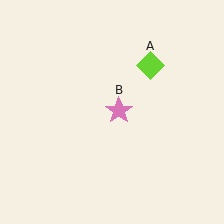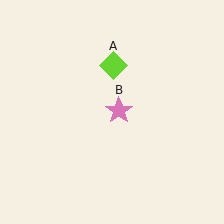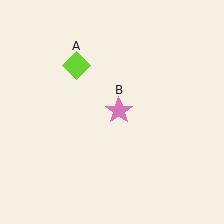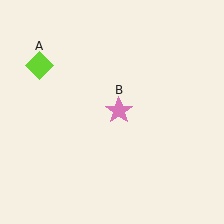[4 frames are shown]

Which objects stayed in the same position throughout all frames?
Pink star (object B) remained stationary.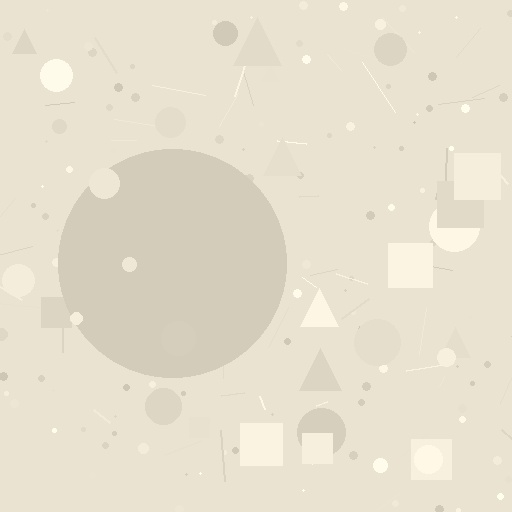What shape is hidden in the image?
A circle is hidden in the image.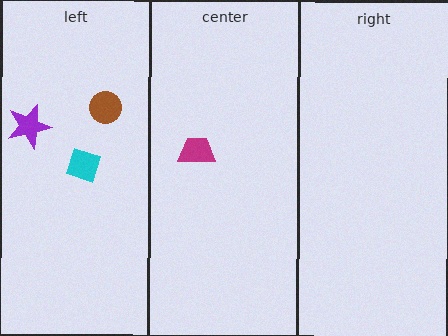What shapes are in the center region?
The magenta trapezoid.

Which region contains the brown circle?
The left region.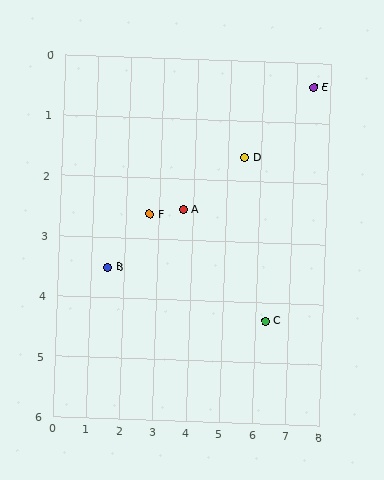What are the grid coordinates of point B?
Point B is at approximately (1.5, 3.5).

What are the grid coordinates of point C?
Point C is at approximately (6.3, 4.3).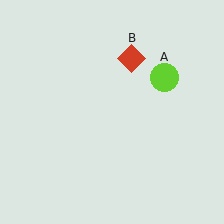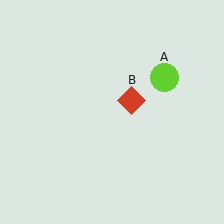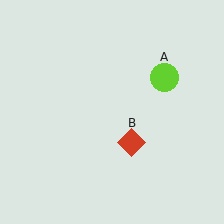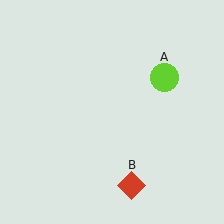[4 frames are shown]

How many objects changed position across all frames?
1 object changed position: red diamond (object B).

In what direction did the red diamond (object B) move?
The red diamond (object B) moved down.